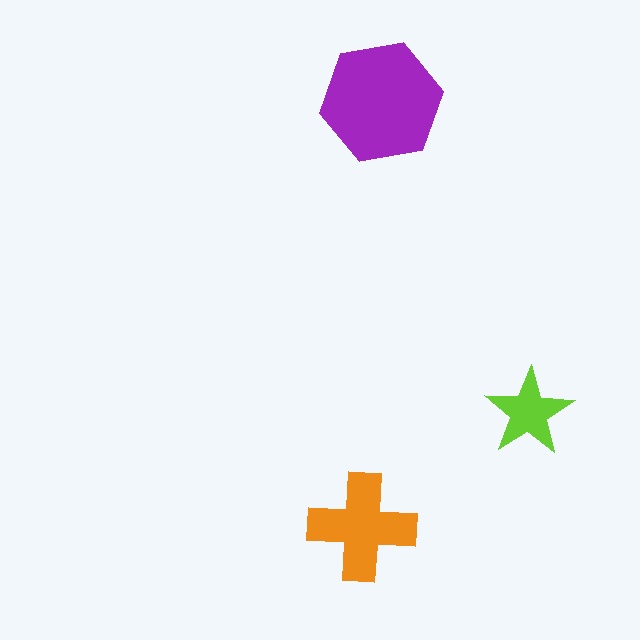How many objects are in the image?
There are 3 objects in the image.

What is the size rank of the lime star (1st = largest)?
3rd.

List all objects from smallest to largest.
The lime star, the orange cross, the purple hexagon.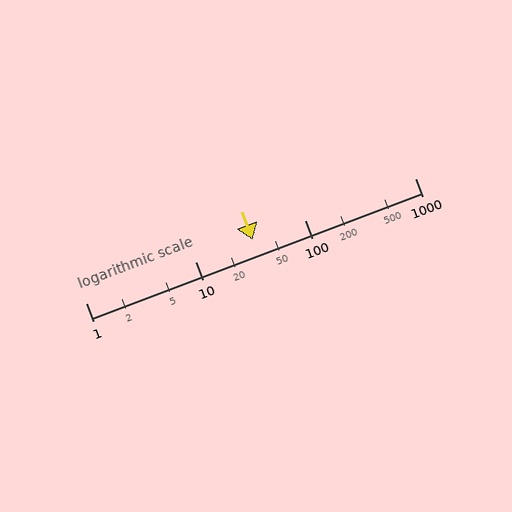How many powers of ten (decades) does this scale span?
The scale spans 3 decades, from 1 to 1000.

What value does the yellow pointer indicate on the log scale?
The pointer indicates approximately 33.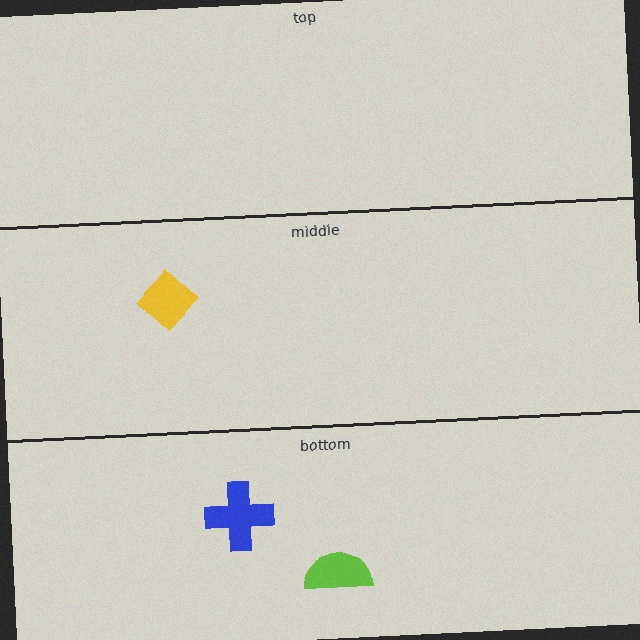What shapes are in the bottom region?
The blue cross, the lime semicircle.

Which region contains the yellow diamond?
The middle region.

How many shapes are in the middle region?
1.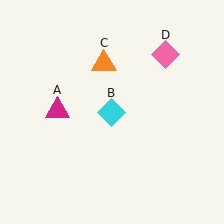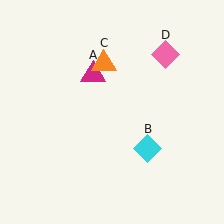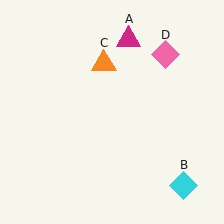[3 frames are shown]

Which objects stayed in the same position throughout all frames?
Orange triangle (object C) and pink diamond (object D) remained stationary.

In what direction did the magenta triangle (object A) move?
The magenta triangle (object A) moved up and to the right.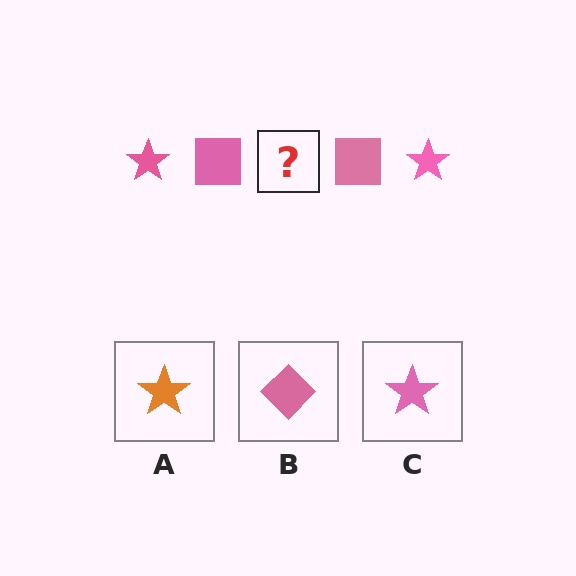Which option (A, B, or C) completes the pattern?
C.